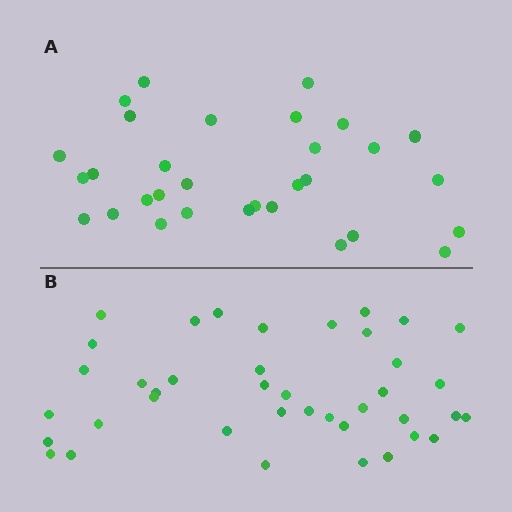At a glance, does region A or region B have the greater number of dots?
Region B (the bottom region) has more dots.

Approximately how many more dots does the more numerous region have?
Region B has roughly 8 or so more dots than region A.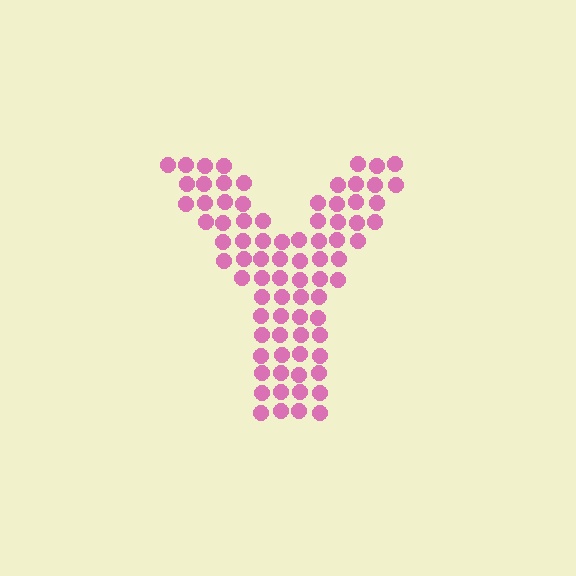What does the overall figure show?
The overall figure shows the letter Y.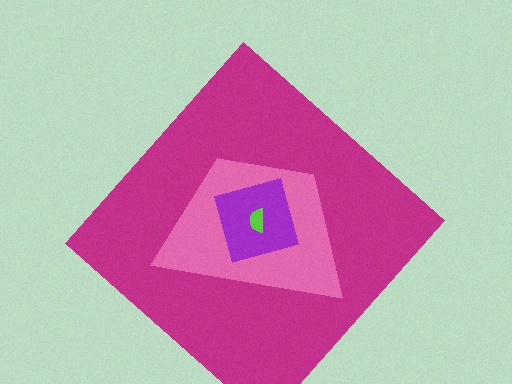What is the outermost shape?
The magenta diamond.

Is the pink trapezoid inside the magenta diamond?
Yes.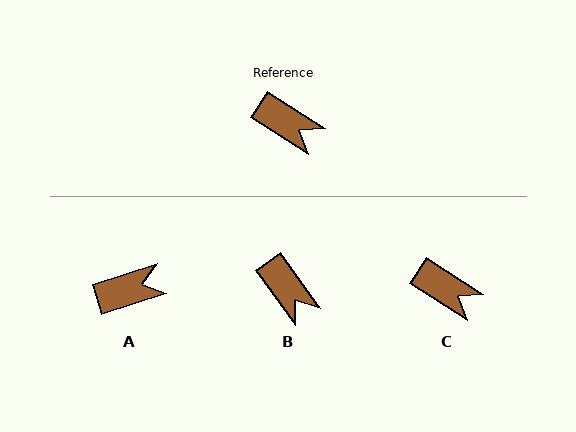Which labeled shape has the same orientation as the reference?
C.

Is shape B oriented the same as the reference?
No, it is off by about 22 degrees.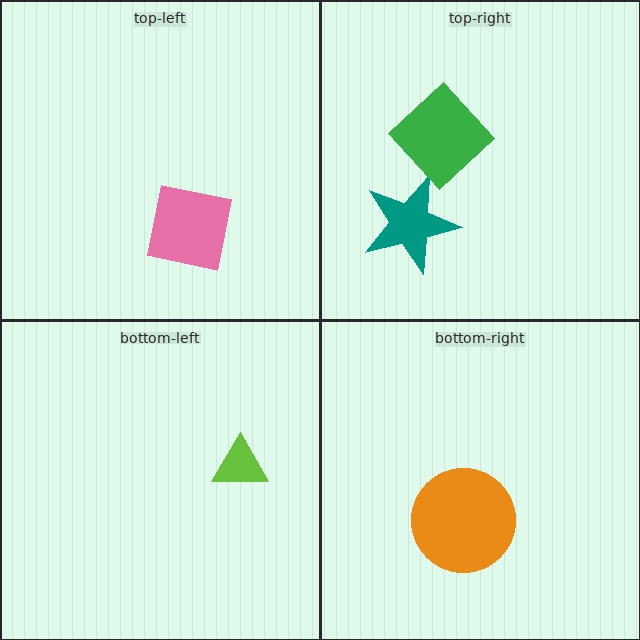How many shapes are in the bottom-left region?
1.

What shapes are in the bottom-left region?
The lime triangle.